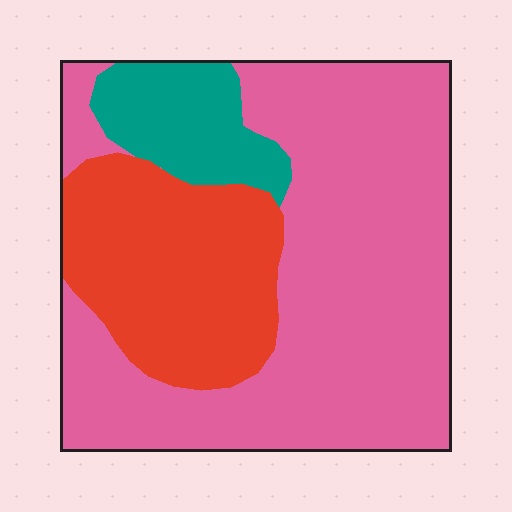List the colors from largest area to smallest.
From largest to smallest: pink, red, teal.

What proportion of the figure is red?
Red takes up about one quarter (1/4) of the figure.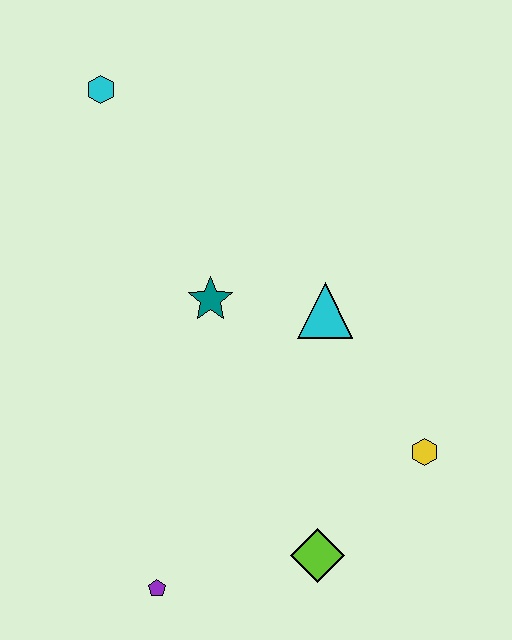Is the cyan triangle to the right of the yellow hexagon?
No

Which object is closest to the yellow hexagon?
The lime diamond is closest to the yellow hexagon.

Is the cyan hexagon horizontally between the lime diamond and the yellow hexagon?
No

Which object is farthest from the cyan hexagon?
The lime diamond is farthest from the cyan hexagon.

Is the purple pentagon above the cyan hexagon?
No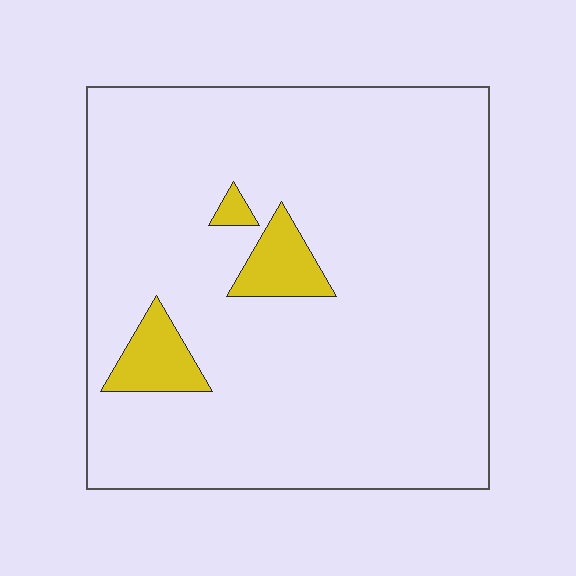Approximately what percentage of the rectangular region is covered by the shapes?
Approximately 5%.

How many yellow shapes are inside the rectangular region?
3.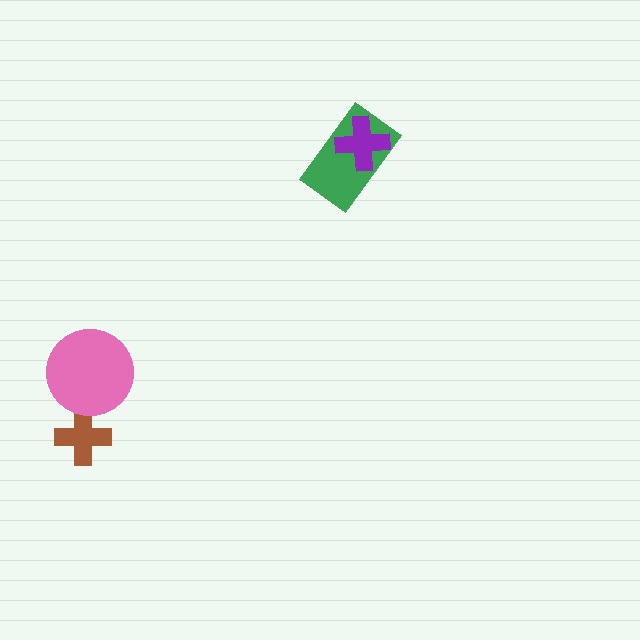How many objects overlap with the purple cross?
1 object overlaps with the purple cross.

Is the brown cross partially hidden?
No, no other shape covers it.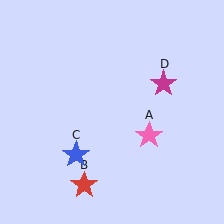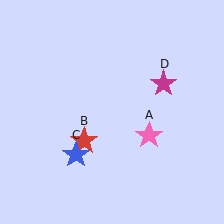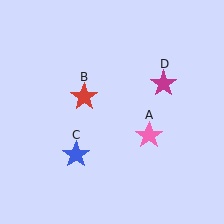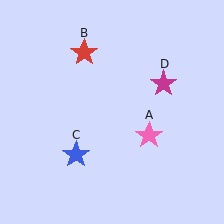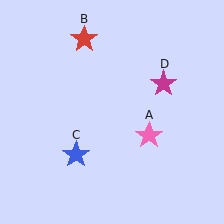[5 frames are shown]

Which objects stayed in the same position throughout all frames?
Pink star (object A) and blue star (object C) and magenta star (object D) remained stationary.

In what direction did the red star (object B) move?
The red star (object B) moved up.